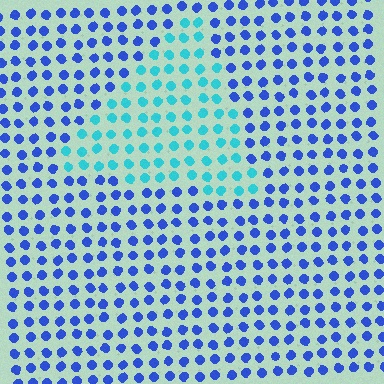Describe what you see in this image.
The image is filled with small blue elements in a uniform arrangement. A triangle-shaped region is visible where the elements are tinted to a slightly different hue, forming a subtle color boundary.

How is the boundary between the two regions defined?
The boundary is defined purely by a slight shift in hue (about 45 degrees). Spacing, size, and orientation are identical on both sides.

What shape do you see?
I see a triangle.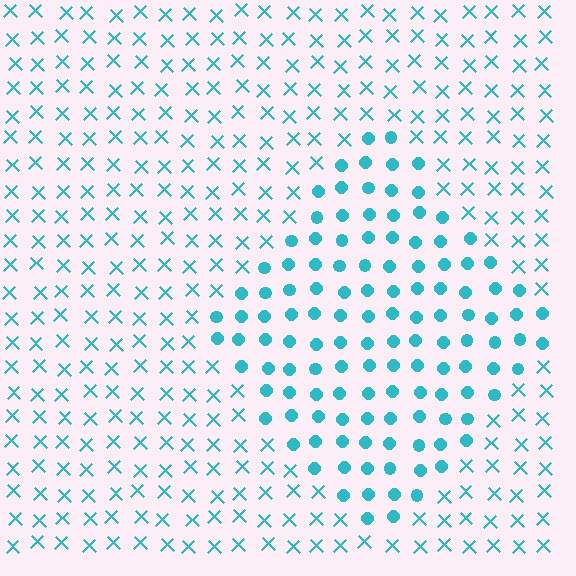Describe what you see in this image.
The image is filled with small cyan elements arranged in a uniform grid. A diamond-shaped region contains circles, while the surrounding area contains X marks. The boundary is defined purely by the change in element shape.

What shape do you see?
I see a diamond.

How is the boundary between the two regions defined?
The boundary is defined by a change in element shape: circles inside vs. X marks outside. All elements share the same color and spacing.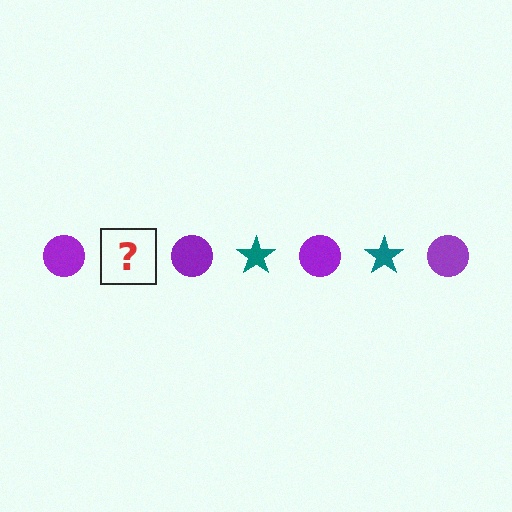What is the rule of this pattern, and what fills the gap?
The rule is that the pattern alternates between purple circle and teal star. The gap should be filled with a teal star.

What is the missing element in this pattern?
The missing element is a teal star.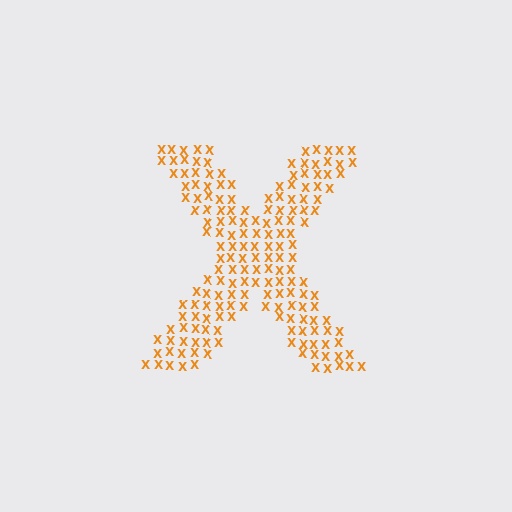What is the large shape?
The large shape is the letter X.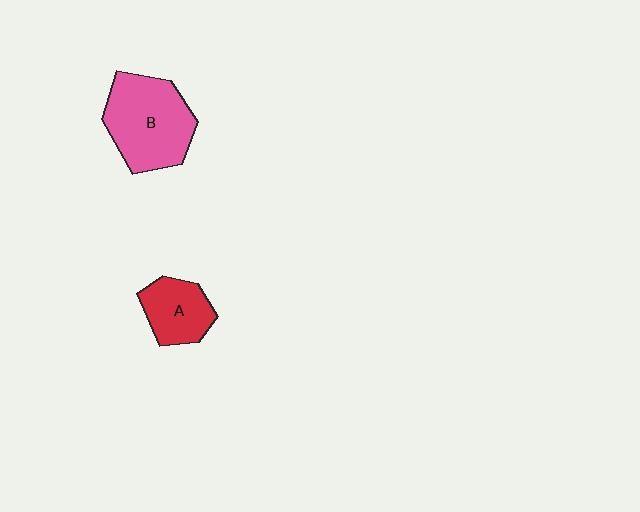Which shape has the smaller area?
Shape A (red).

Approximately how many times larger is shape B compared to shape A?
Approximately 1.8 times.